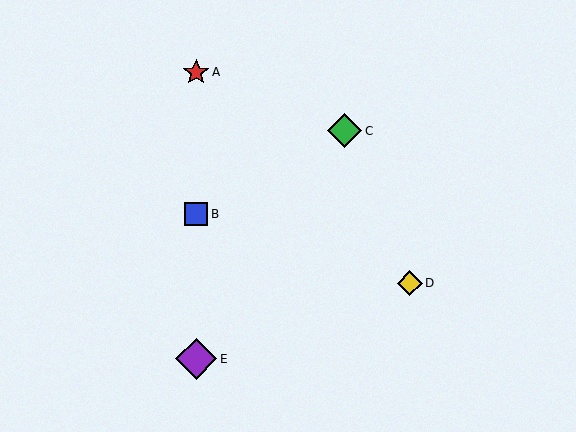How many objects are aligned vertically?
3 objects (A, B, E) are aligned vertically.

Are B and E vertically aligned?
Yes, both are at x≈196.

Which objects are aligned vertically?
Objects A, B, E are aligned vertically.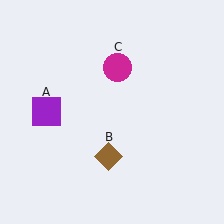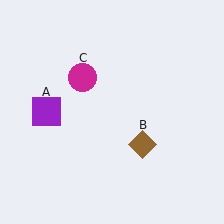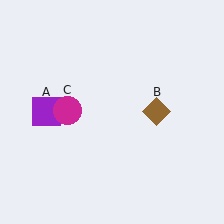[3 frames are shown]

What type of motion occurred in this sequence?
The brown diamond (object B), magenta circle (object C) rotated counterclockwise around the center of the scene.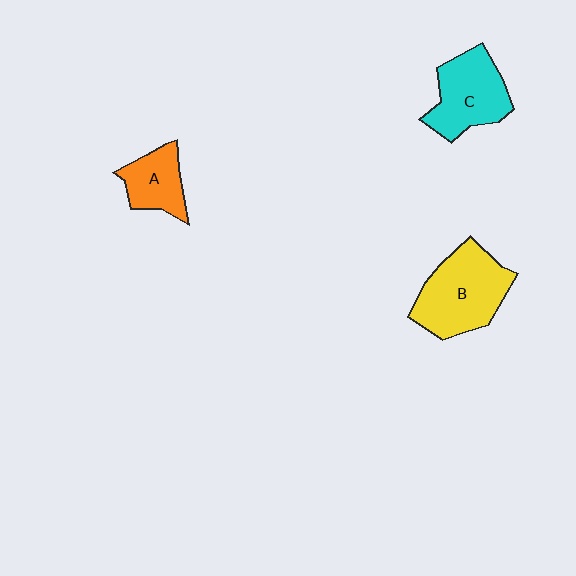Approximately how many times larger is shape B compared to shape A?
Approximately 1.8 times.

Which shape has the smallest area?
Shape A (orange).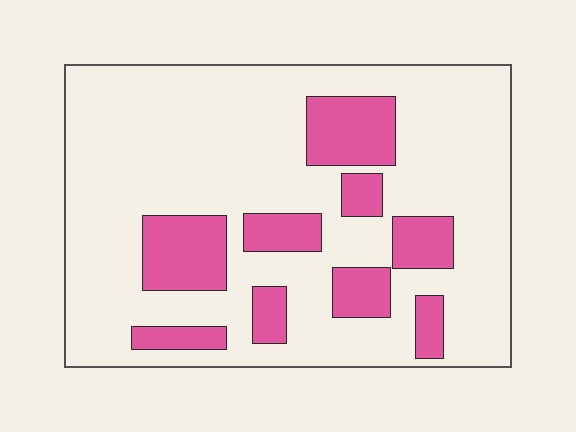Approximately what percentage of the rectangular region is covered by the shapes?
Approximately 20%.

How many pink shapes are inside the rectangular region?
9.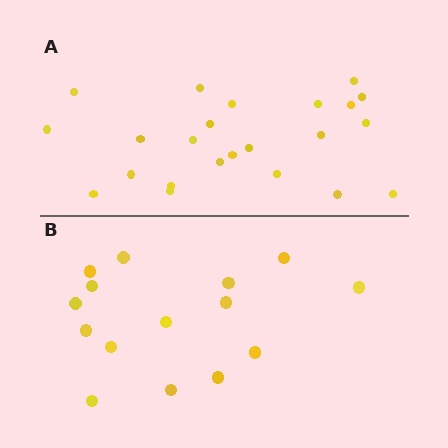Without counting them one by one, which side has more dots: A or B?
Region A (the top region) has more dots.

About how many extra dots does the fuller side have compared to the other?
Region A has roughly 8 or so more dots than region B.